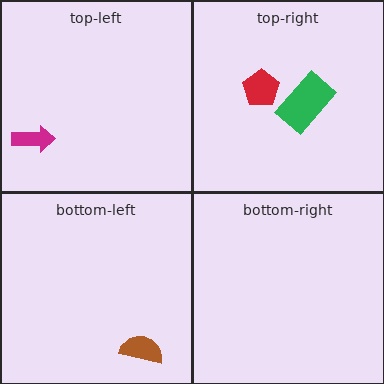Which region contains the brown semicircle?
The bottom-left region.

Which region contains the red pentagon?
The top-right region.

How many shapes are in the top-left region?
1.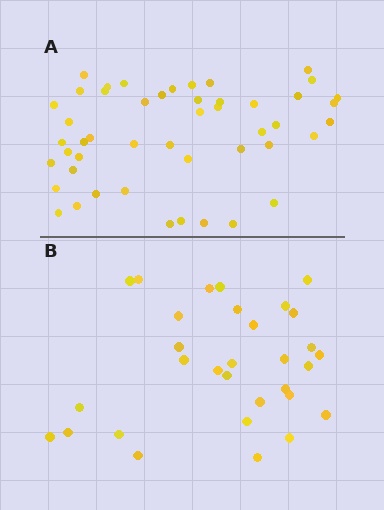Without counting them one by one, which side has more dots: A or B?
Region A (the top region) has more dots.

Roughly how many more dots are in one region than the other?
Region A has approximately 15 more dots than region B.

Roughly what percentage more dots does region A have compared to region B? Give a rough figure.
About 55% more.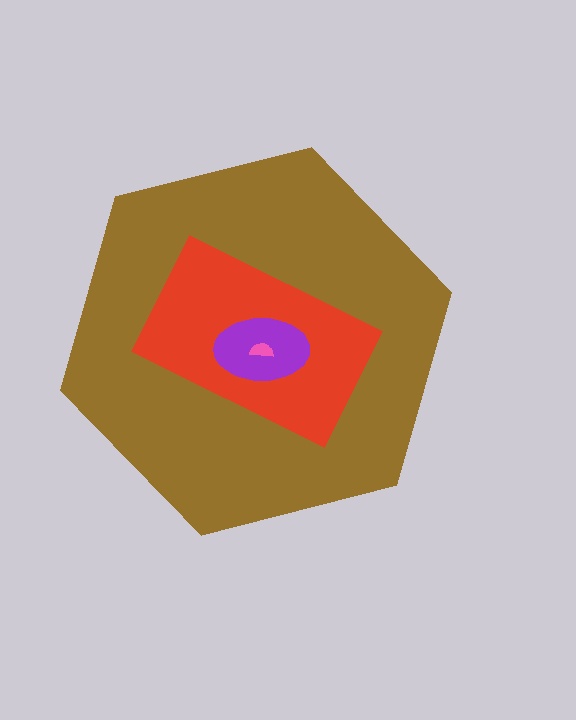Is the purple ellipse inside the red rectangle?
Yes.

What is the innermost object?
The pink semicircle.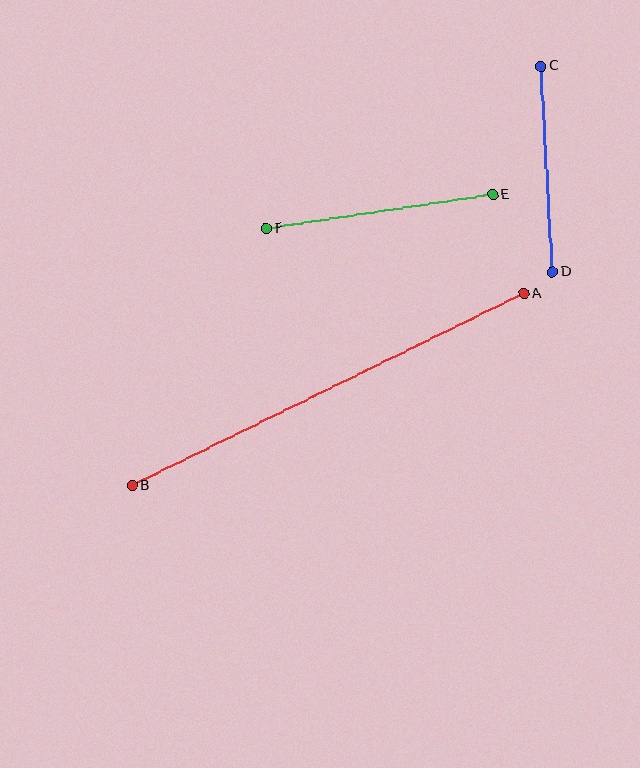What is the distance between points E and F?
The distance is approximately 228 pixels.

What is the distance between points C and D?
The distance is approximately 206 pixels.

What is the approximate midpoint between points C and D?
The midpoint is at approximately (547, 169) pixels.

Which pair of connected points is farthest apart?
Points A and B are farthest apart.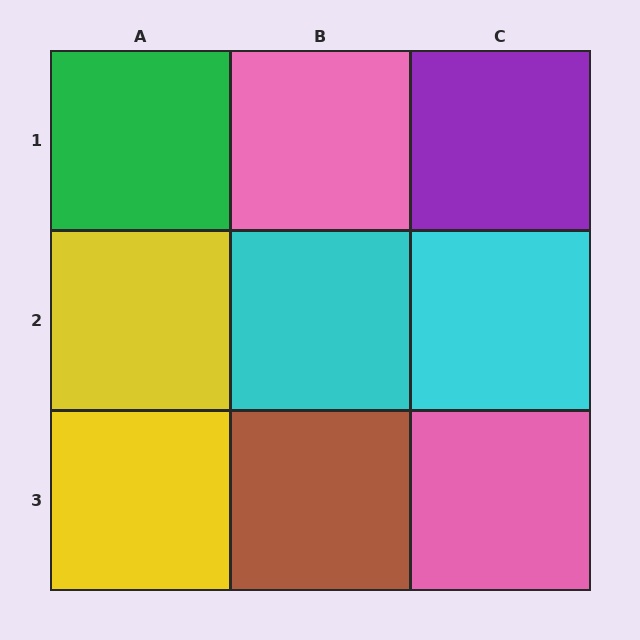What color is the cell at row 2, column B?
Cyan.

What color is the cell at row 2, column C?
Cyan.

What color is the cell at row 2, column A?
Yellow.